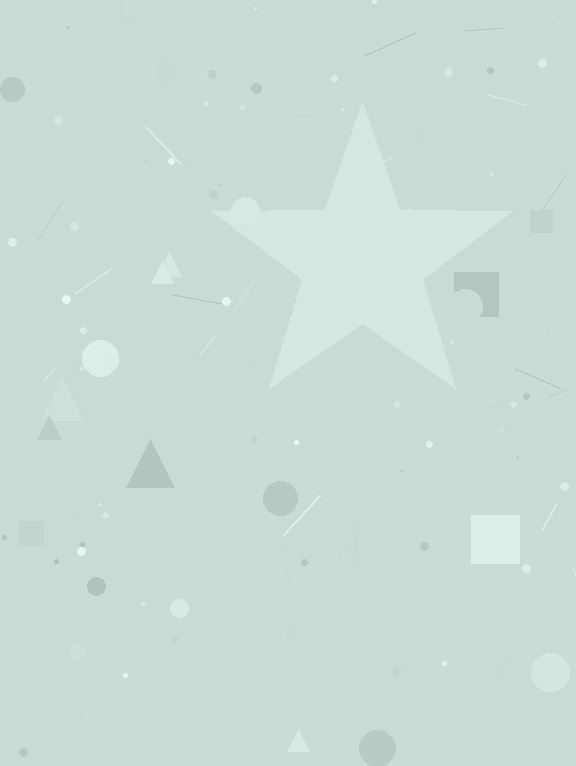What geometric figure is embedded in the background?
A star is embedded in the background.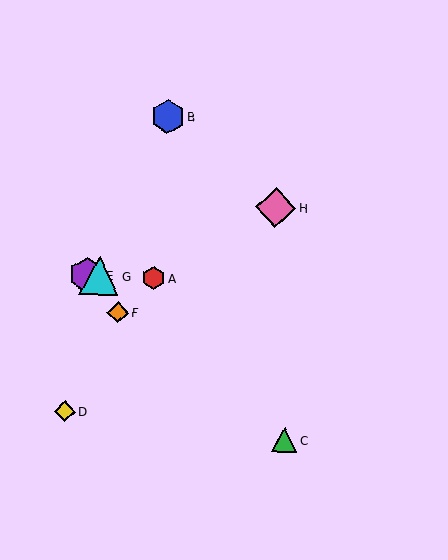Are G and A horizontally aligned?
Yes, both are at y≈276.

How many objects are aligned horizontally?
3 objects (A, E, G) are aligned horizontally.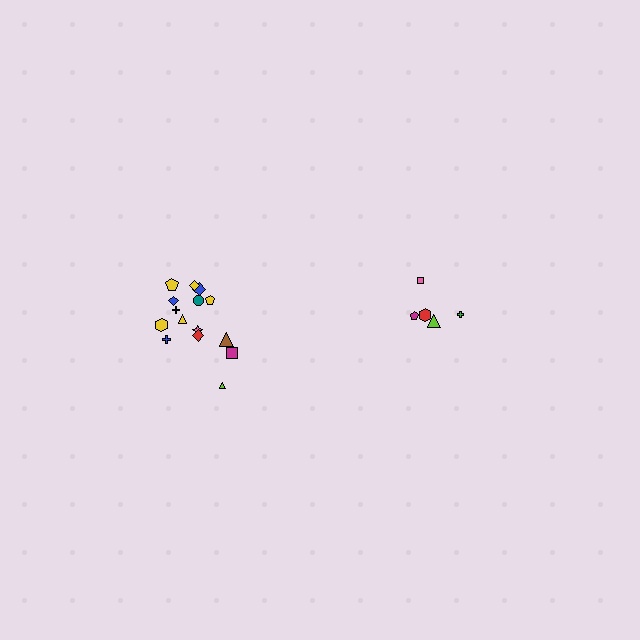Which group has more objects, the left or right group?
The left group.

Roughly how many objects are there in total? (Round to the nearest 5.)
Roughly 20 objects in total.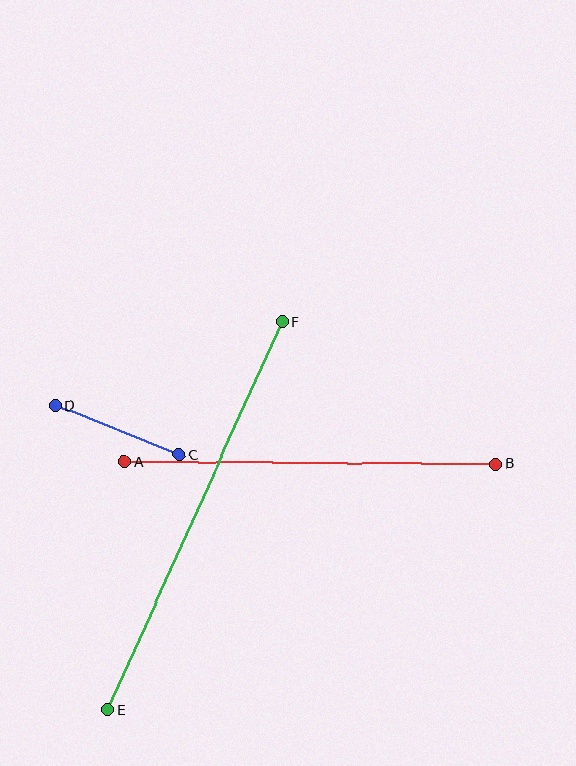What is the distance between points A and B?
The distance is approximately 371 pixels.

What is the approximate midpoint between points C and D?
The midpoint is at approximately (118, 430) pixels.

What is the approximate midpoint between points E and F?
The midpoint is at approximately (195, 516) pixels.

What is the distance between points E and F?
The distance is approximately 425 pixels.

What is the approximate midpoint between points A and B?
The midpoint is at approximately (310, 463) pixels.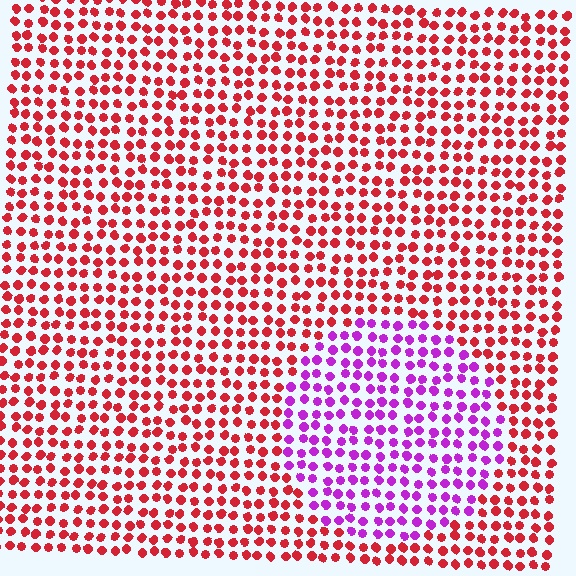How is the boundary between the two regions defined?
The boundary is defined purely by a slight shift in hue (about 61 degrees). Spacing, size, and orientation are identical on both sides.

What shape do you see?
I see a circle.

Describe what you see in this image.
The image is filled with small red elements in a uniform arrangement. A circle-shaped region is visible where the elements are tinted to a slightly different hue, forming a subtle color boundary.